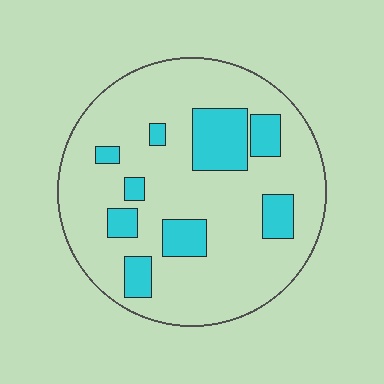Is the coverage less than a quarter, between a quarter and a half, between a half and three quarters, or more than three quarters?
Less than a quarter.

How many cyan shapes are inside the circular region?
9.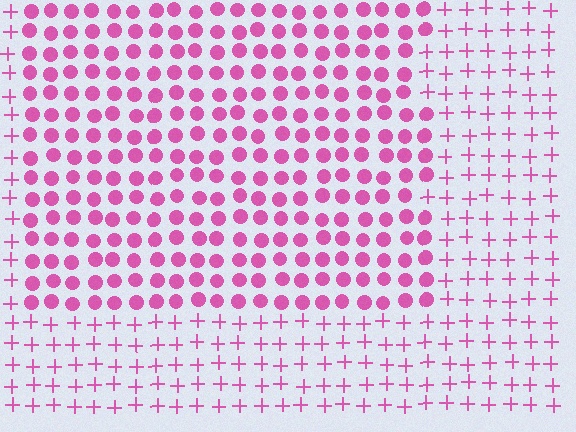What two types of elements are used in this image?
The image uses circles inside the rectangle region and plus signs outside it.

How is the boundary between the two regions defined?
The boundary is defined by a change in element shape: circles inside vs. plus signs outside. All elements share the same color and spacing.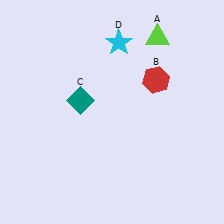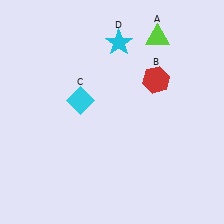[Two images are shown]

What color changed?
The diamond (C) changed from teal in Image 1 to cyan in Image 2.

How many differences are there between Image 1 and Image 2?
There is 1 difference between the two images.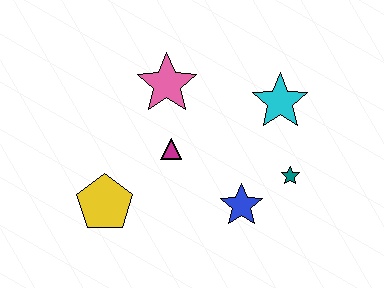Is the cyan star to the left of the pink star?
No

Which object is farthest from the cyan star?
The yellow pentagon is farthest from the cyan star.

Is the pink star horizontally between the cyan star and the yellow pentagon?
Yes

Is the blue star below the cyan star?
Yes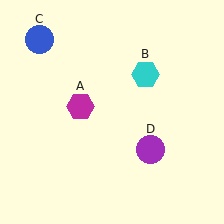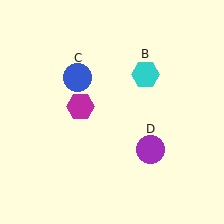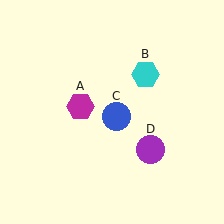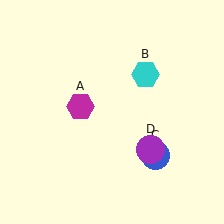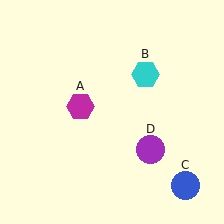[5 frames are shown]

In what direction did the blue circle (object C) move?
The blue circle (object C) moved down and to the right.